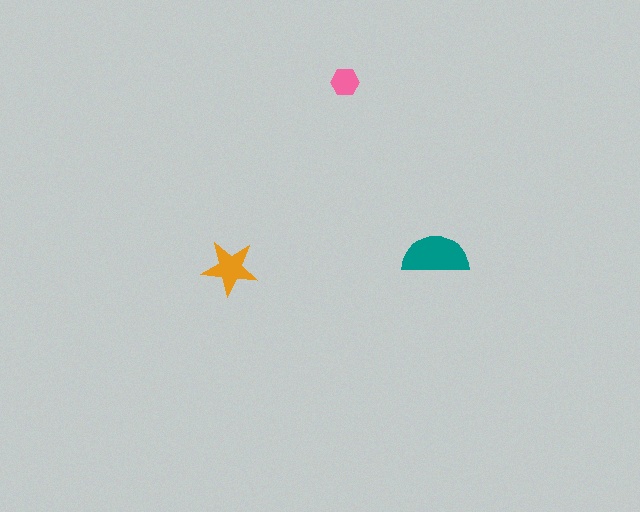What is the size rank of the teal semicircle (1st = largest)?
1st.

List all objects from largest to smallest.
The teal semicircle, the orange star, the pink hexagon.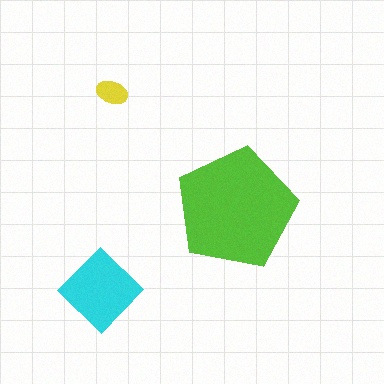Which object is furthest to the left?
The cyan diamond is leftmost.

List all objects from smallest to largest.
The yellow ellipse, the cyan diamond, the lime pentagon.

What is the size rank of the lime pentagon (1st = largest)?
1st.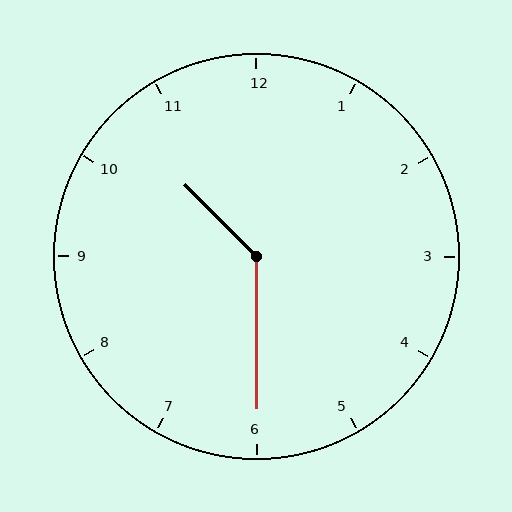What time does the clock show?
10:30.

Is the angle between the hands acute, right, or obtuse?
It is obtuse.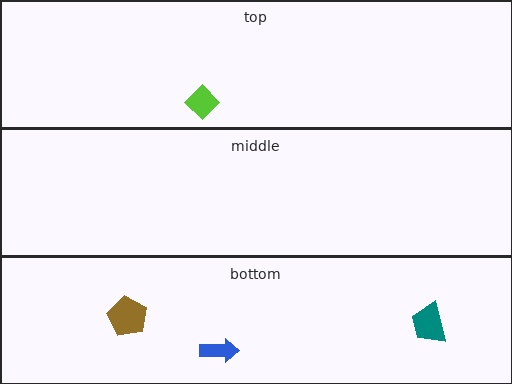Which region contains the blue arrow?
The bottom region.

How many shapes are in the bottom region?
3.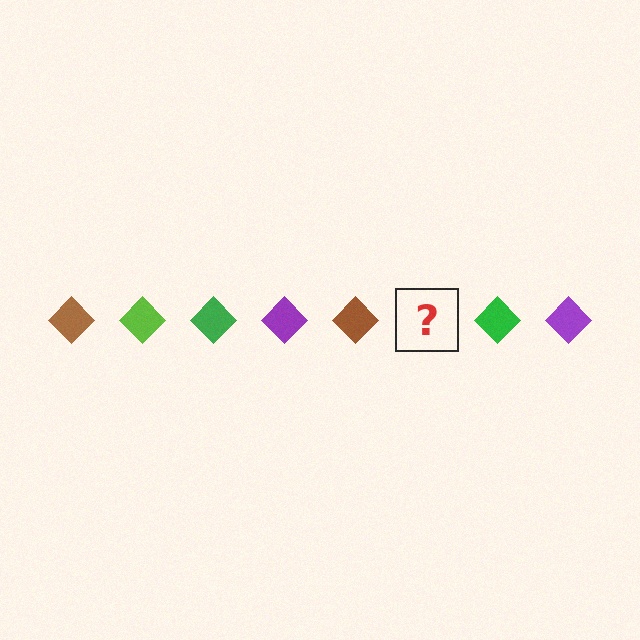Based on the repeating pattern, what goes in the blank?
The blank should be a lime diamond.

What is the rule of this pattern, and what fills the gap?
The rule is that the pattern cycles through brown, lime, green, purple diamonds. The gap should be filled with a lime diamond.